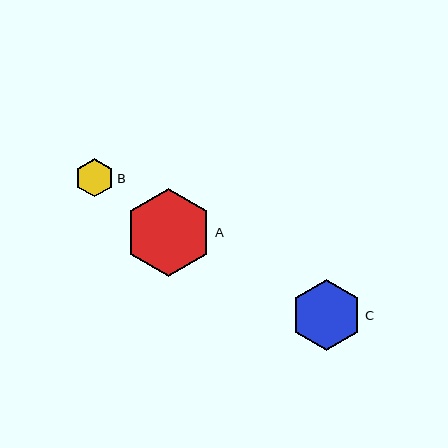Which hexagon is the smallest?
Hexagon B is the smallest with a size of approximately 38 pixels.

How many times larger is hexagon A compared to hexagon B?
Hexagon A is approximately 2.3 times the size of hexagon B.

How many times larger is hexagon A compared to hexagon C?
Hexagon A is approximately 1.2 times the size of hexagon C.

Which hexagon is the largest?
Hexagon A is the largest with a size of approximately 87 pixels.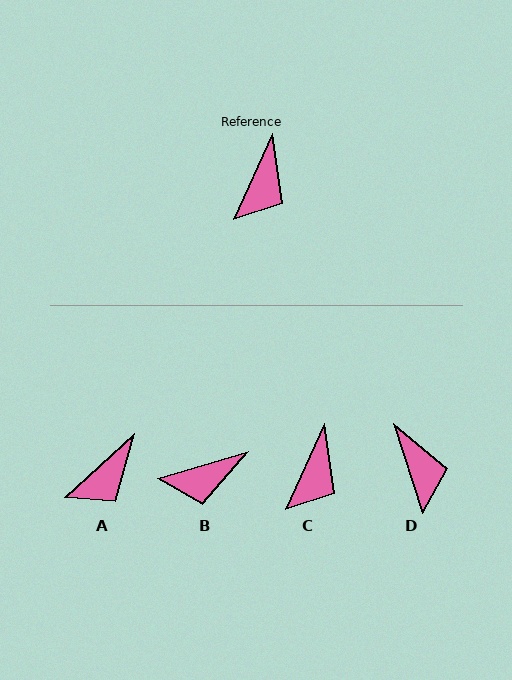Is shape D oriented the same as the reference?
No, it is off by about 42 degrees.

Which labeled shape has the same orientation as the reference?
C.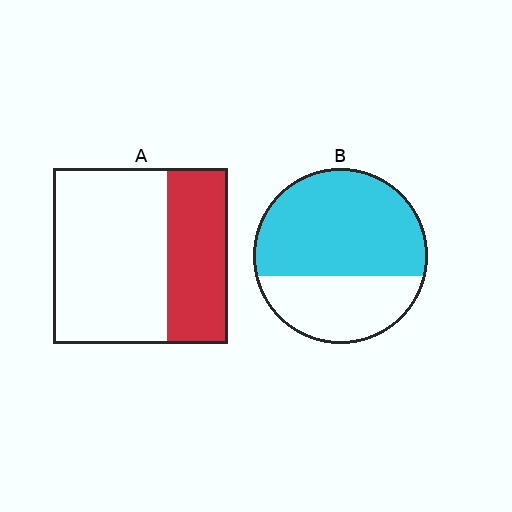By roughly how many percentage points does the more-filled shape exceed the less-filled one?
By roughly 30 percentage points (B over A).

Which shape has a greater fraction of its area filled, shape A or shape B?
Shape B.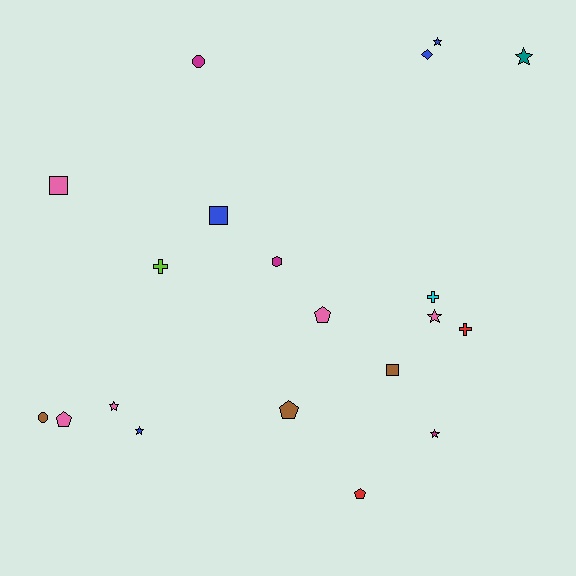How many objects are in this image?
There are 20 objects.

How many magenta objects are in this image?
There are 3 magenta objects.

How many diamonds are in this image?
There is 1 diamond.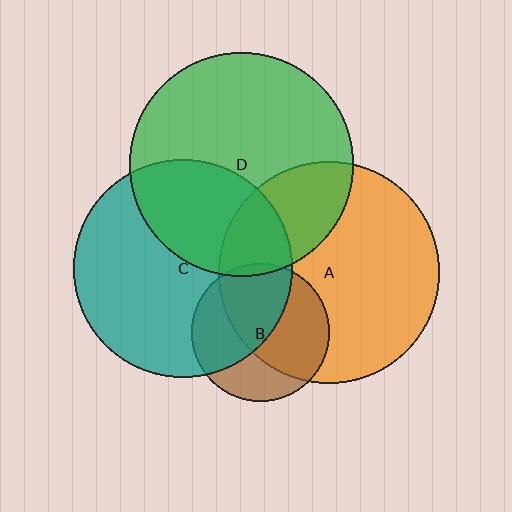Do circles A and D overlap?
Yes.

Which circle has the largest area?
Circle D (green).